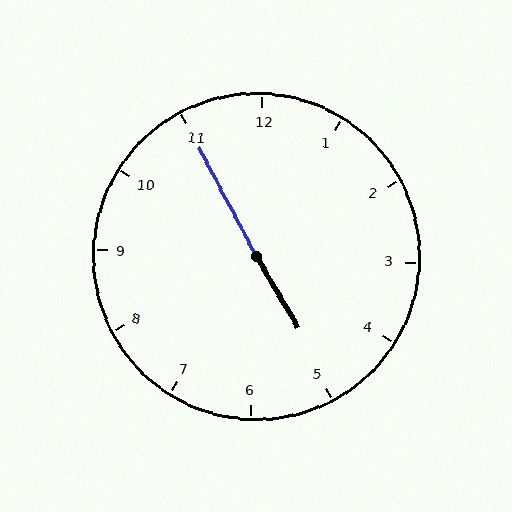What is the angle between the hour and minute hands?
Approximately 178 degrees.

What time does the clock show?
4:55.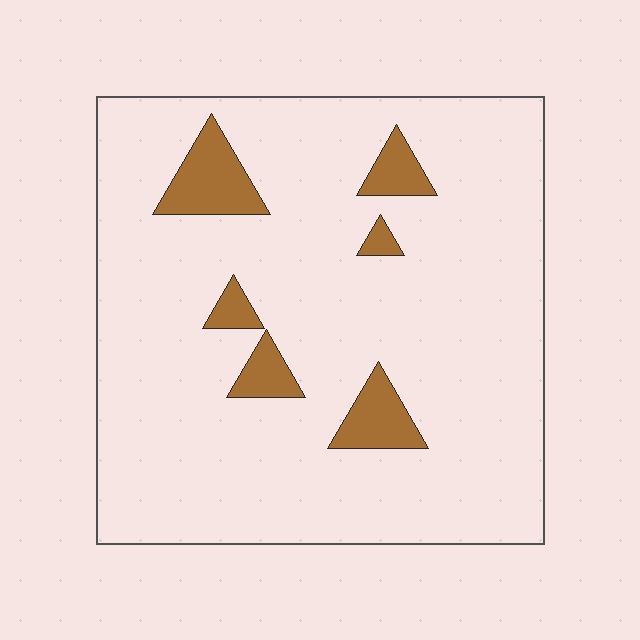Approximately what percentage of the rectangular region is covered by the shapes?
Approximately 10%.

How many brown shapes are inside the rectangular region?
6.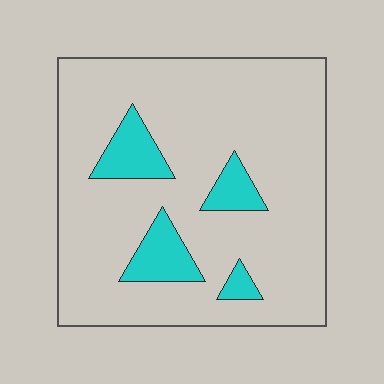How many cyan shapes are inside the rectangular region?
4.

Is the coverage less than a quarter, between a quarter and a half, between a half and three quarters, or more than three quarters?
Less than a quarter.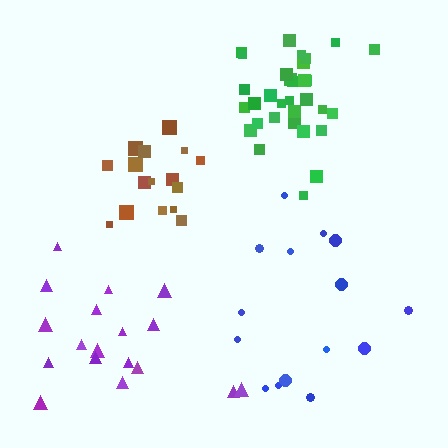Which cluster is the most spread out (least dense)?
Blue.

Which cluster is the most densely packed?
Green.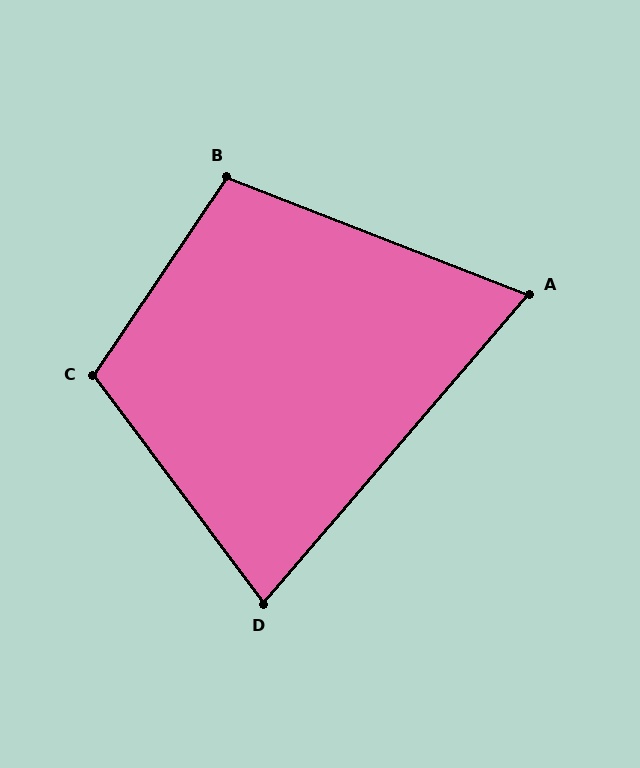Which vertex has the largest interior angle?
C, at approximately 109 degrees.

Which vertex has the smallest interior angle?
A, at approximately 71 degrees.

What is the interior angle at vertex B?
Approximately 103 degrees (obtuse).